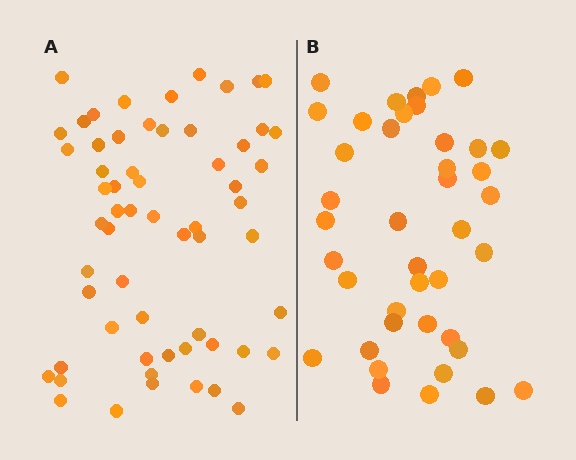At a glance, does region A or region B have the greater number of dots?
Region A (the left region) has more dots.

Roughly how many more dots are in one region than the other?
Region A has approximately 20 more dots than region B.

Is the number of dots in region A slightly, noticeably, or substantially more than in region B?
Region A has substantially more. The ratio is roughly 1.5 to 1.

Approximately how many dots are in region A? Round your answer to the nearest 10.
About 60 dots.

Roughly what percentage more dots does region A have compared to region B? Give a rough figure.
About 45% more.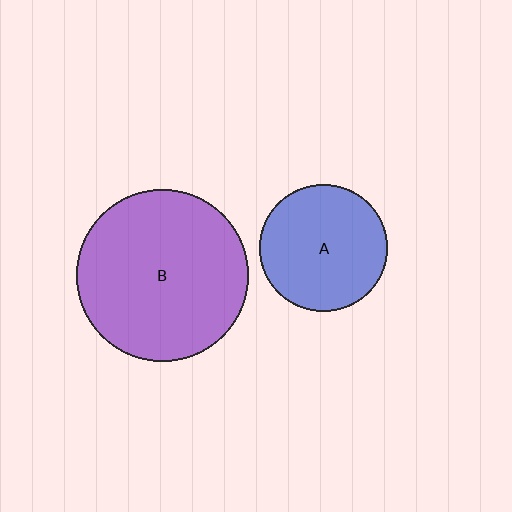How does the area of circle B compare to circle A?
Approximately 1.8 times.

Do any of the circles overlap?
No, none of the circles overlap.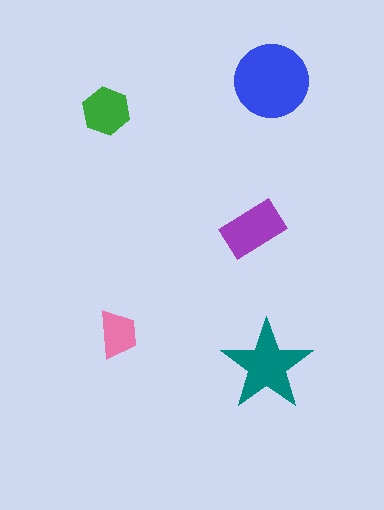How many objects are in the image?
There are 5 objects in the image.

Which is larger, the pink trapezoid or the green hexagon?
The green hexagon.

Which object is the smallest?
The pink trapezoid.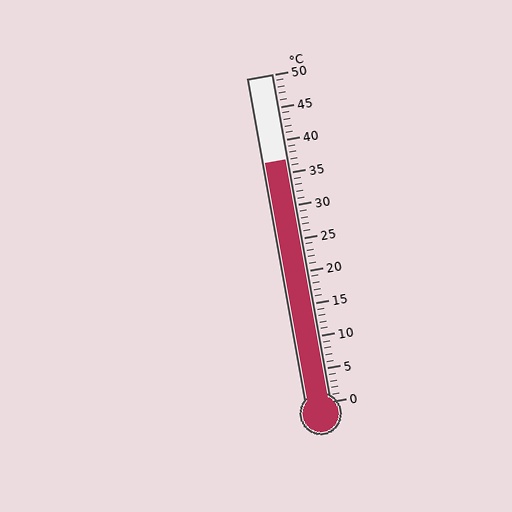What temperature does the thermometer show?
The thermometer shows approximately 37°C.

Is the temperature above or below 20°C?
The temperature is above 20°C.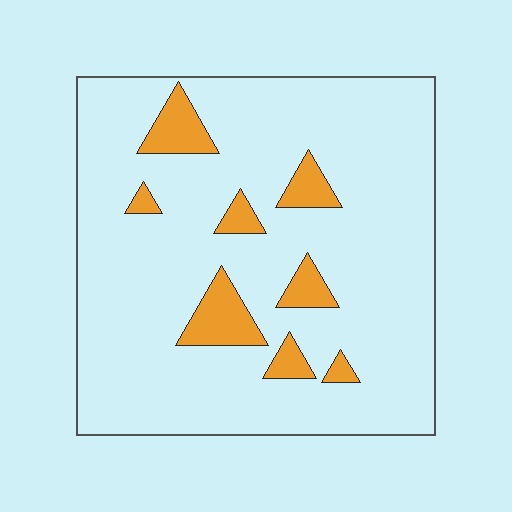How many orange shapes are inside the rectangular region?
8.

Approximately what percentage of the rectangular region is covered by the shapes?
Approximately 10%.